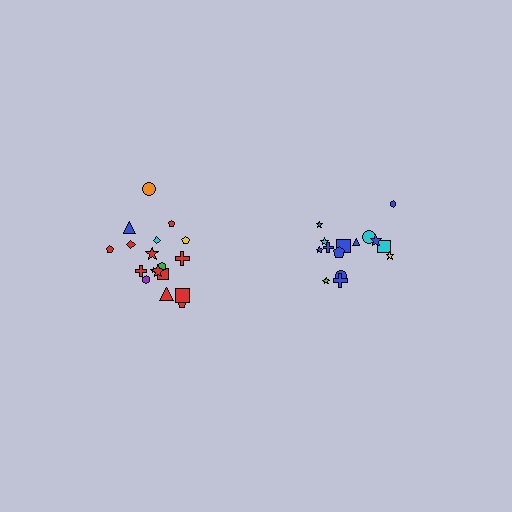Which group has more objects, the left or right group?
The left group.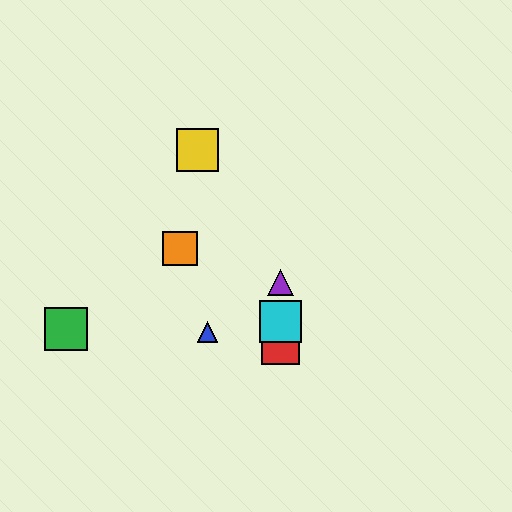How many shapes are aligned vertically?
3 shapes (the red square, the purple triangle, the cyan square) are aligned vertically.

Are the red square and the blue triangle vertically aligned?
No, the red square is at x≈281 and the blue triangle is at x≈207.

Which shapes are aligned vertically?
The red square, the purple triangle, the cyan square are aligned vertically.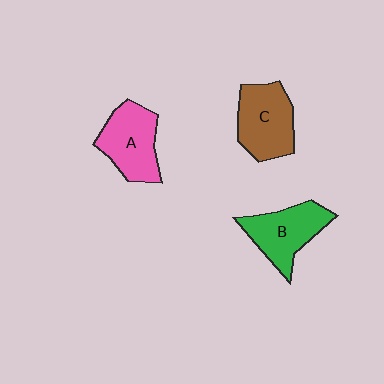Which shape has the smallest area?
Shape B (green).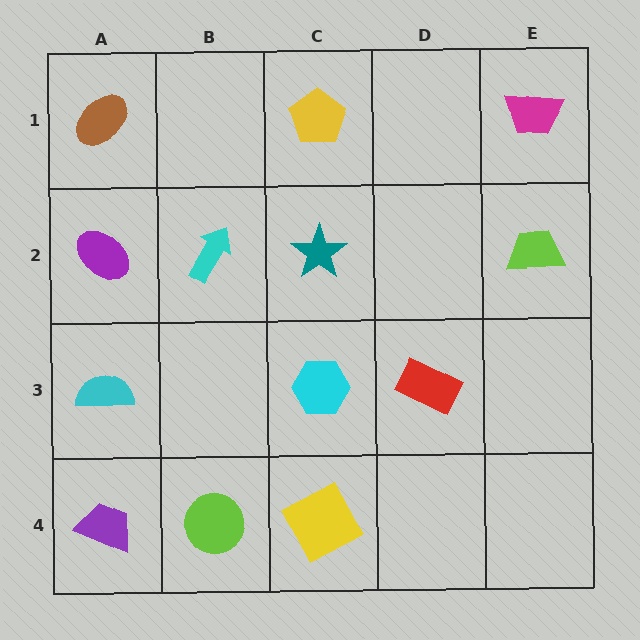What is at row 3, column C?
A cyan hexagon.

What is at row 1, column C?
A yellow pentagon.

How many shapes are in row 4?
3 shapes.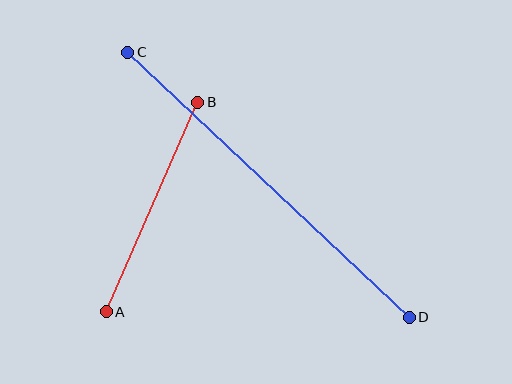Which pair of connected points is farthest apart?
Points C and D are farthest apart.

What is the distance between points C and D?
The distance is approximately 387 pixels.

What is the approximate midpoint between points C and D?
The midpoint is at approximately (268, 185) pixels.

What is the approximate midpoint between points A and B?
The midpoint is at approximately (152, 207) pixels.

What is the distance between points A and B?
The distance is approximately 229 pixels.